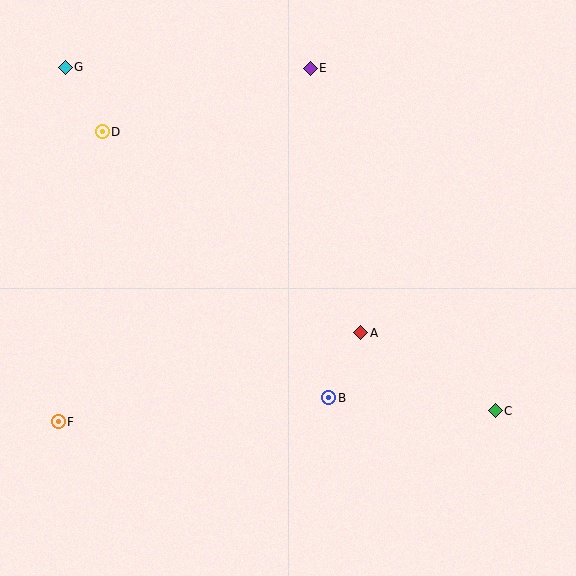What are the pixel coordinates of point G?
Point G is at (65, 67).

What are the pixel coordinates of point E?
Point E is at (310, 68).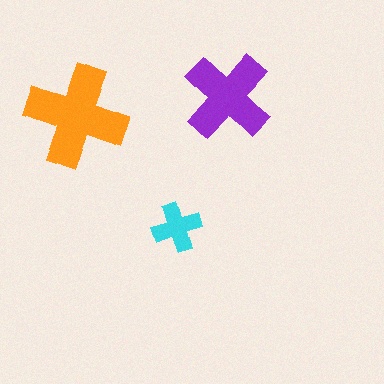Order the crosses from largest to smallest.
the orange one, the purple one, the cyan one.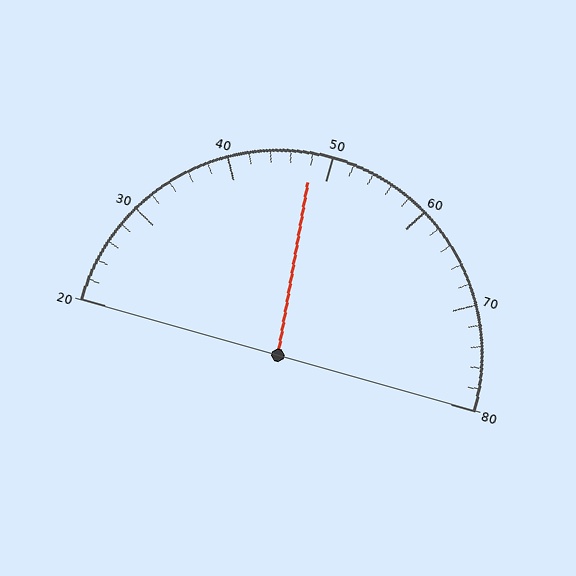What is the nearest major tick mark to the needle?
The nearest major tick mark is 50.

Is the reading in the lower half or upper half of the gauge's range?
The reading is in the lower half of the range (20 to 80).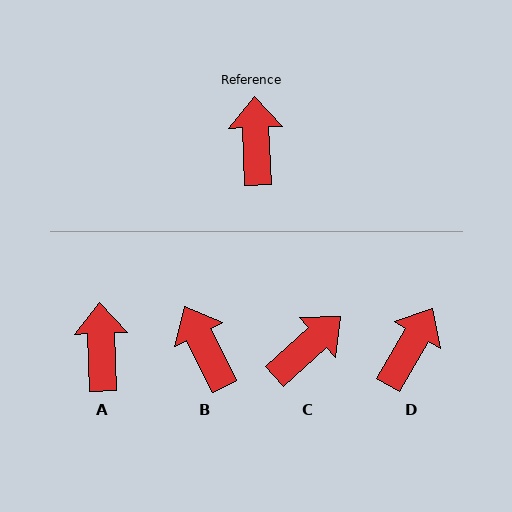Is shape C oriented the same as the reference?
No, it is off by about 50 degrees.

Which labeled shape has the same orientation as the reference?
A.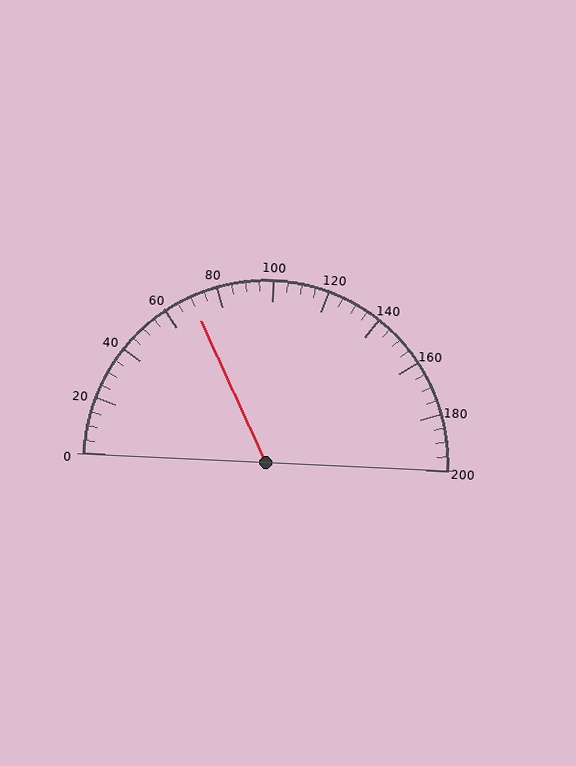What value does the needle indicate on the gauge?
The needle indicates approximately 70.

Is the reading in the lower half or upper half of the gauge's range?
The reading is in the lower half of the range (0 to 200).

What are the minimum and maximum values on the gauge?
The gauge ranges from 0 to 200.